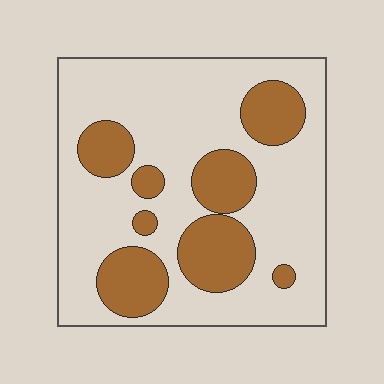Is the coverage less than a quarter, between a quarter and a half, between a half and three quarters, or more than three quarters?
Between a quarter and a half.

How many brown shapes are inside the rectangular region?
8.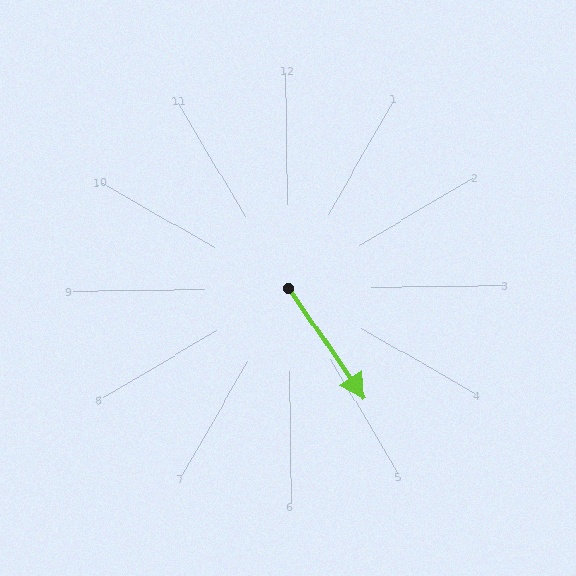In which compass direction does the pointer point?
Southeast.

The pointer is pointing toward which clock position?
Roughly 5 o'clock.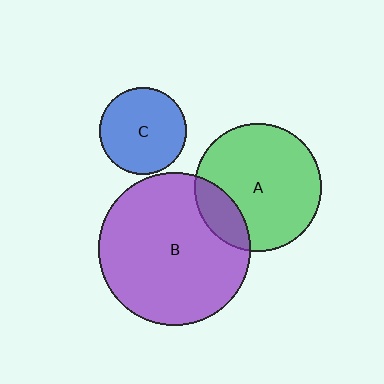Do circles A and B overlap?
Yes.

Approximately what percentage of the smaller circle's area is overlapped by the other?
Approximately 20%.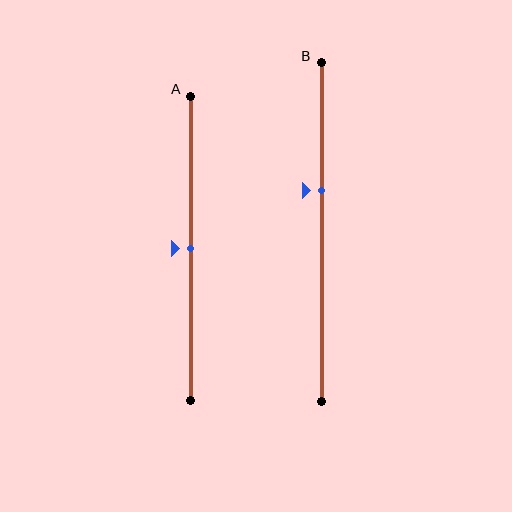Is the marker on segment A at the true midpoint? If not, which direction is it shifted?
Yes, the marker on segment A is at the true midpoint.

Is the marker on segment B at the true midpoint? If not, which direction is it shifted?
No, the marker on segment B is shifted upward by about 12% of the segment length.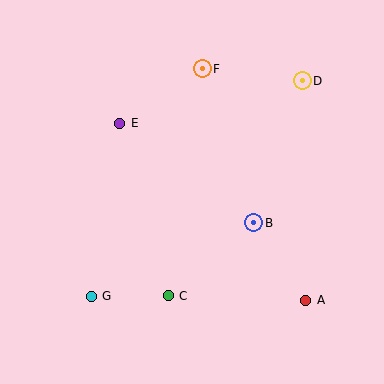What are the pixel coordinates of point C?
Point C is at (168, 296).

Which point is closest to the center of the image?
Point B at (254, 223) is closest to the center.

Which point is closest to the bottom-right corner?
Point A is closest to the bottom-right corner.